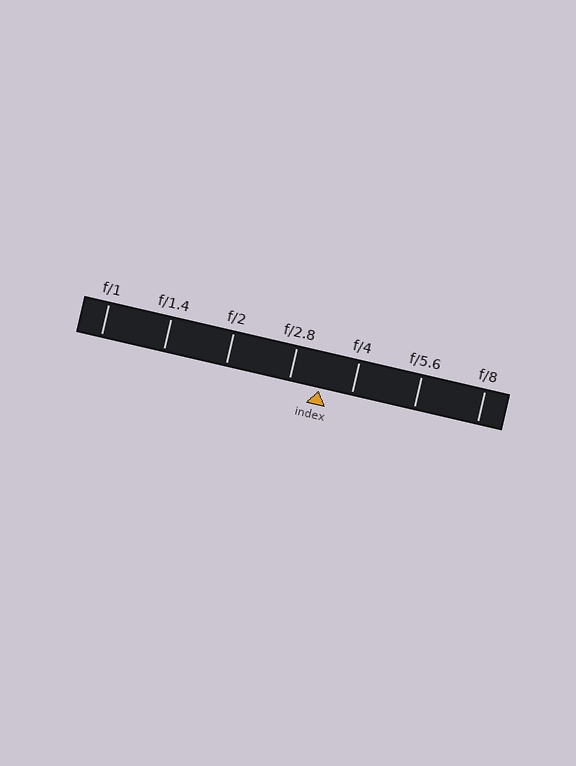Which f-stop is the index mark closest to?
The index mark is closest to f/2.8.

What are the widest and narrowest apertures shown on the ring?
The widest aperture shown is f/1 and the narrowest is f/8.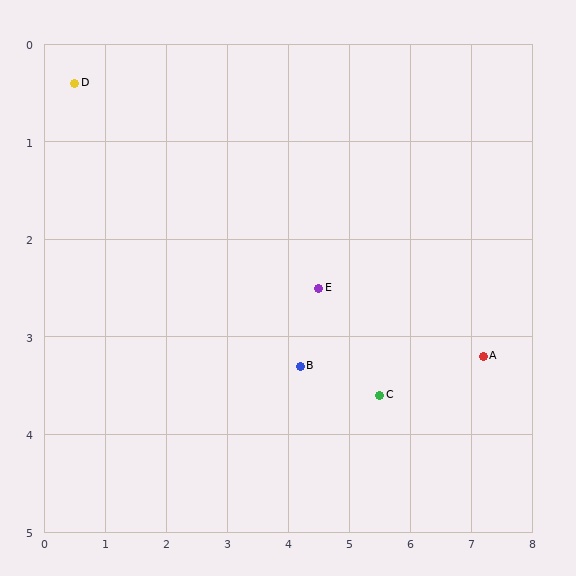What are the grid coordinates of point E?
Point E is at approximately (4.5, 2.5).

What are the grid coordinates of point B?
Point B is at approximately (4.2, 3.3).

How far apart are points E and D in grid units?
Points E and D are about 4.5 grid units apart.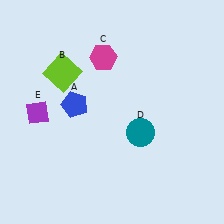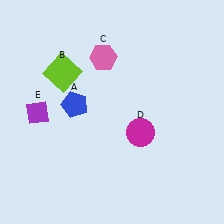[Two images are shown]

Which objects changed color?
C changed from magenta to pink. D changed from teal to magenta.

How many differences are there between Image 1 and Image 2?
There are 2 differences between the two images.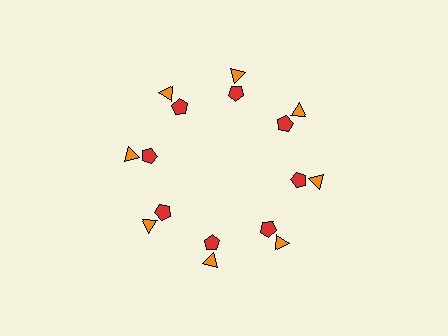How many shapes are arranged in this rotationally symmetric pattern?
There are 16 shapes, arranged in 8 groups of 2.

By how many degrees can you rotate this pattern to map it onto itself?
The pattern maps onto itself every 45 degrees of rotation.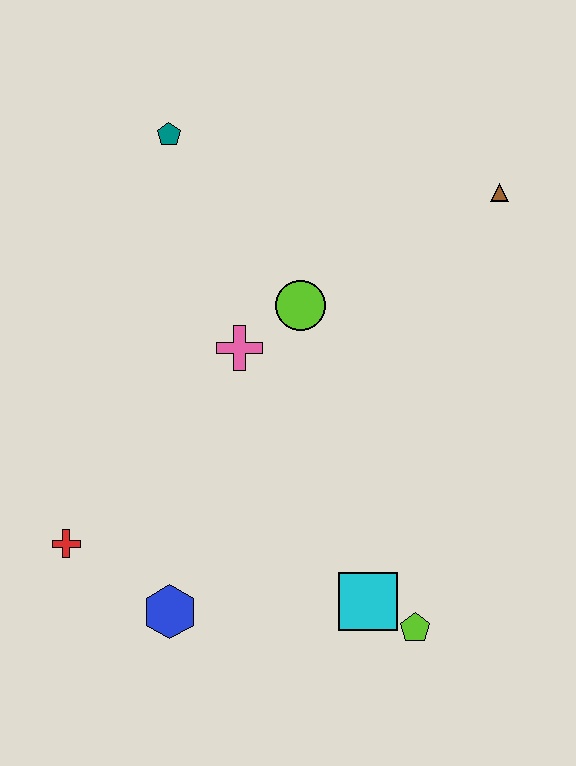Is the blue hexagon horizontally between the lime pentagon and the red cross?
Yes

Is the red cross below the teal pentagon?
Yes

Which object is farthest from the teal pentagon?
The lime pentagon is farthest from the teal pentagon.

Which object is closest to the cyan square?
The lime pentagon is closest to the cyan square.